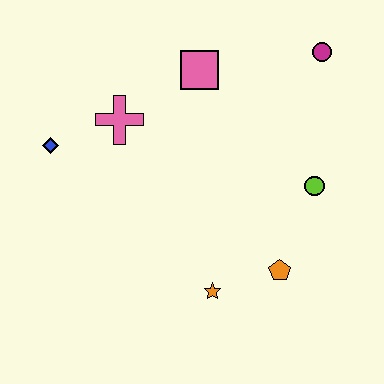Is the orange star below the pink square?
Yes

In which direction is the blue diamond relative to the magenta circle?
The blue diamond is to the left of the magenta circle.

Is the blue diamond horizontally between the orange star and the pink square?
No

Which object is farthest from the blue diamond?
The magenta circle is farthest from the blue diamond.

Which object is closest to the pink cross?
The blue diamond is closest to the pink cross.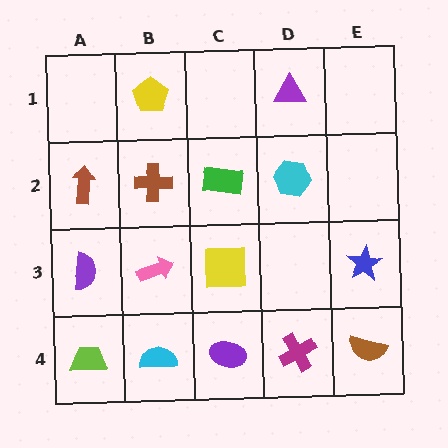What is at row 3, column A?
A purple semicircle.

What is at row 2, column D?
A cyan hexagon.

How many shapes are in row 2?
4 shapes.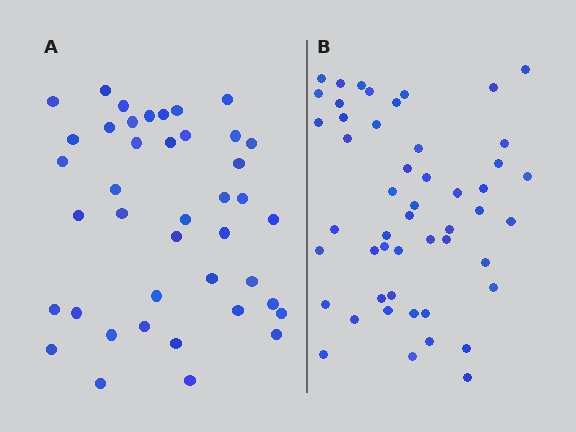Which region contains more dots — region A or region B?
Region B (the right region) has more dots.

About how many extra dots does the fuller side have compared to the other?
Region B has roughly 8 or so more dots than region A.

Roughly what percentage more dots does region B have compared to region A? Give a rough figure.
About 20% more.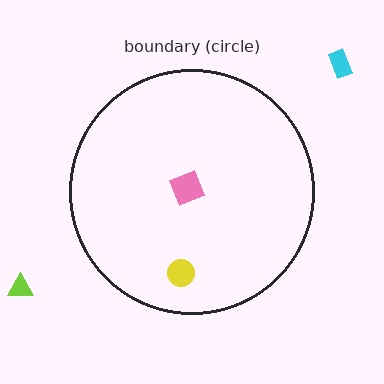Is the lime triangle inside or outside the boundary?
Outside.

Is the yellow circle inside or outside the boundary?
Inside.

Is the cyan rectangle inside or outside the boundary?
Outside.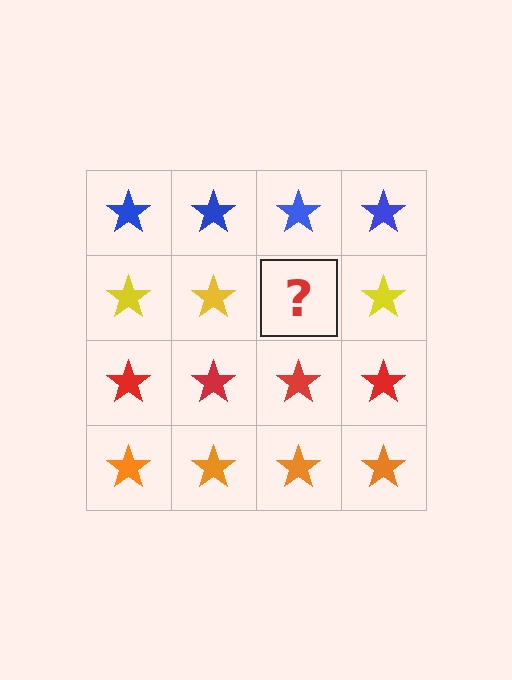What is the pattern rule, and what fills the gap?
The rule is that each row has a consistent color. The gap should be filled with a yellow star.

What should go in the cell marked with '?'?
The missing cell should contain a yellow star.